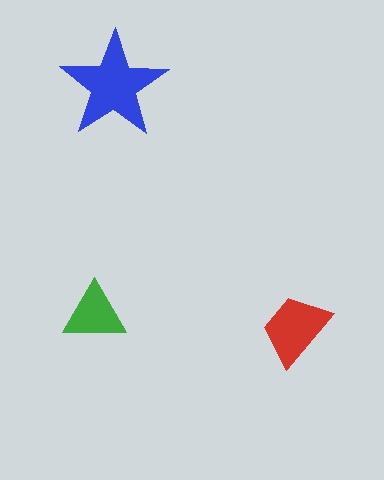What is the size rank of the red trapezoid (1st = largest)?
2nd.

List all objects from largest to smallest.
The blue star, the red trapezoid, the green triangle.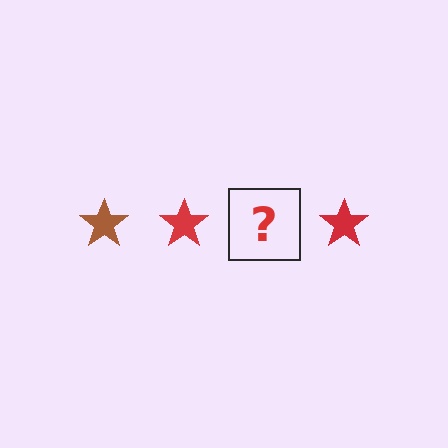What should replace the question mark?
The question mark should be replaced with a brown star.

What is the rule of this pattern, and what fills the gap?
The rule is that the pattern cycles through brown, red stars. The gap should be filled with a brown star.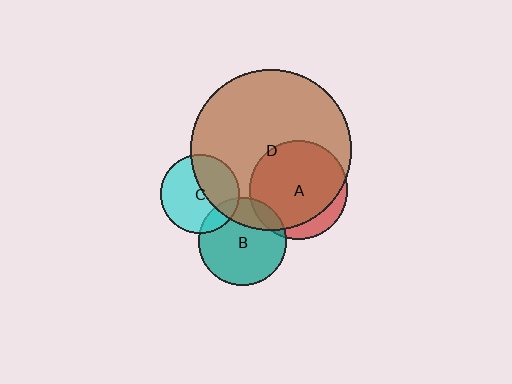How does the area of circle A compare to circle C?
Approximately 1.5 times.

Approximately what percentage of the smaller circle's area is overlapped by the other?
Approximately 85%.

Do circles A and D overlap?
Yes.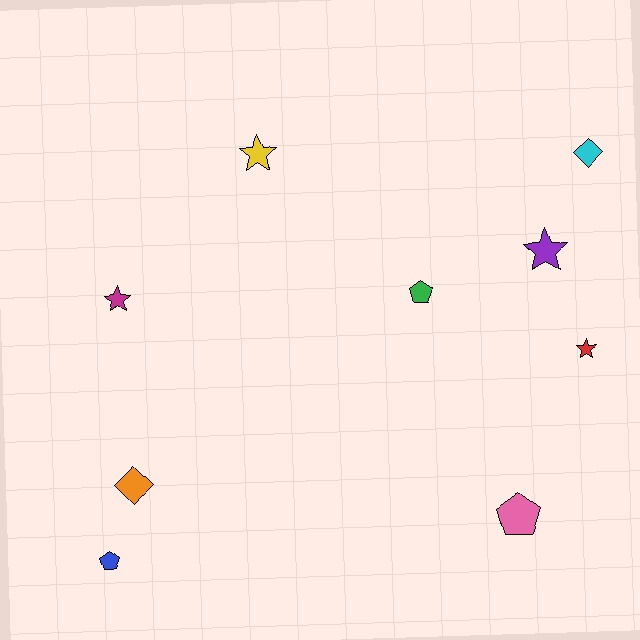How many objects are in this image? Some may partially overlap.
There are 9 objects.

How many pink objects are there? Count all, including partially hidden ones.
There is 1 pink object.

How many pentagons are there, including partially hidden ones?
There are 3 pentagons.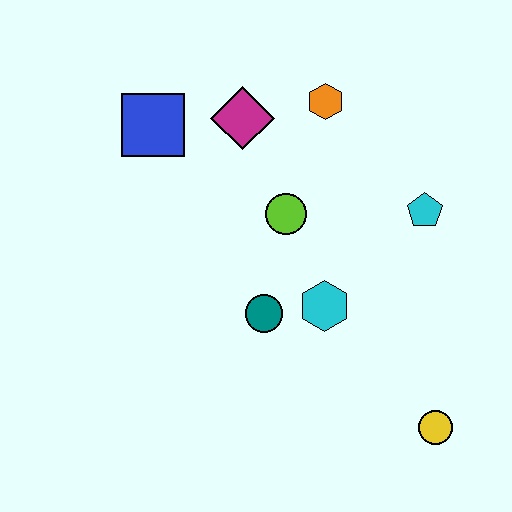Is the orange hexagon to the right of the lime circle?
Yes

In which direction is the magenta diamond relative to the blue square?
The magenta diamond is to the right of the blue square.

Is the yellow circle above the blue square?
No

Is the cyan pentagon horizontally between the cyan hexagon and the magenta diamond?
No